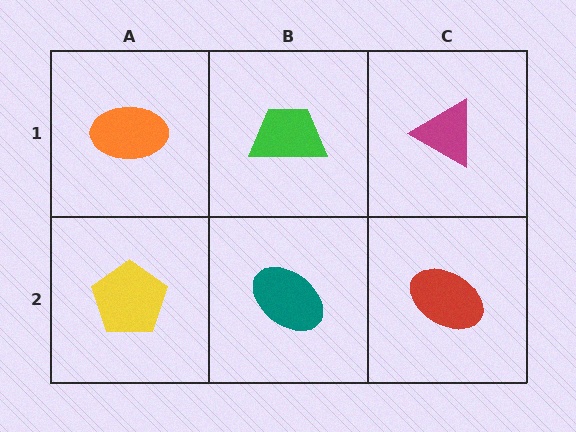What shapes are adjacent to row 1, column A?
A yellow pentagon (row 2, column A), a green trapezoid (row 1, column B).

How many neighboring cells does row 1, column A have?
2.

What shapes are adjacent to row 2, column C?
A magenta triangle (row 1, column C), a teal ellipse (row 2, column B).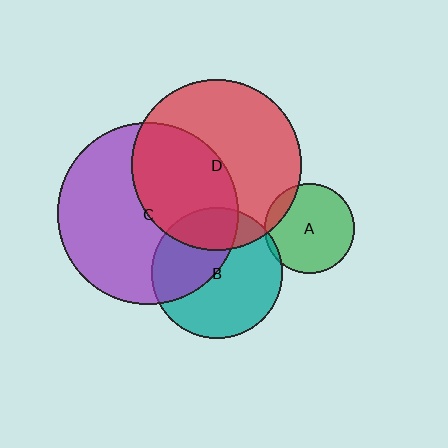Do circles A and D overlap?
Yes.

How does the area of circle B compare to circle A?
Approximately 2.1 times.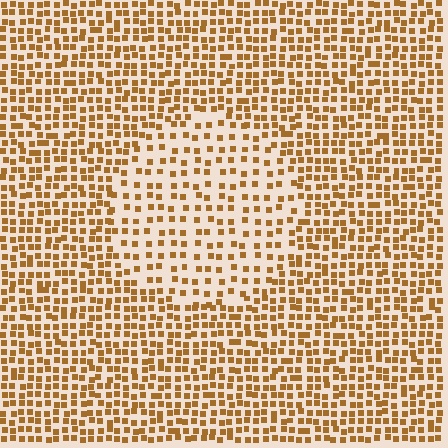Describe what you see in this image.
The image contains small brown elements arranged at two different densities. A circle-shaped region is visible where the elements are less densely packed than the surrounding area.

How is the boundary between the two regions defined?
The boundary is defined by a change in element density (approximately 1.9x ratio). All elements are the same color, size, and shape.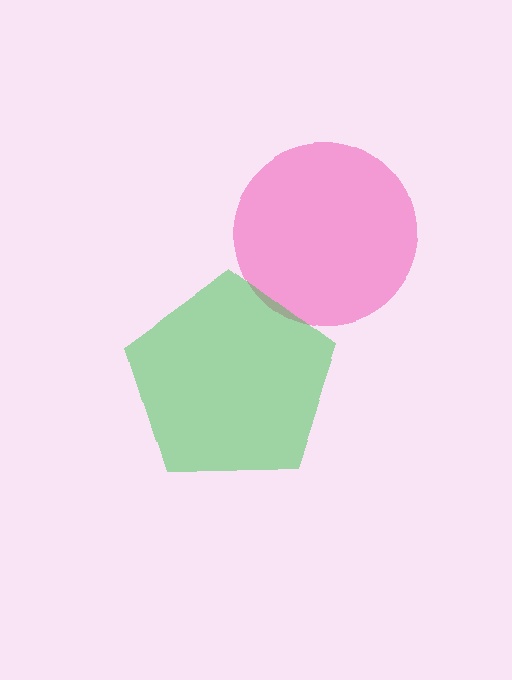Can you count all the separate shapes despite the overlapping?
Yes, there are 2 separate shapes.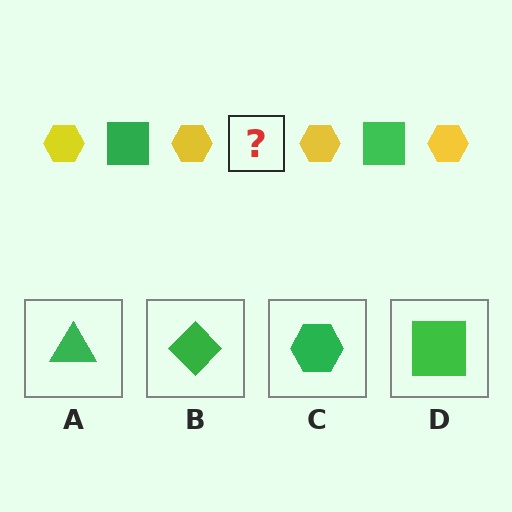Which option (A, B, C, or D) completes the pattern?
D.